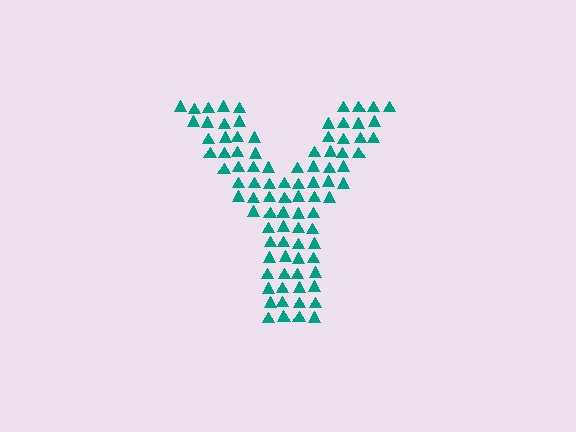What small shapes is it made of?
It is made of small triangles.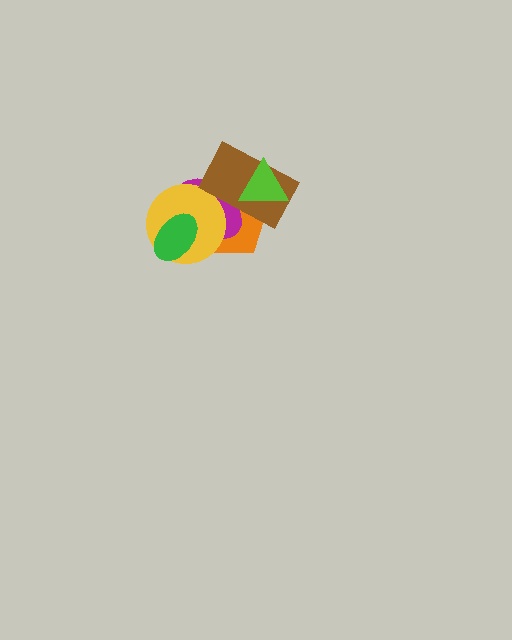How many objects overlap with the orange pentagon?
5 objects overlap with the orange pentagon.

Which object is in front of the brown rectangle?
The lime triangle is in front of the brown rectangle.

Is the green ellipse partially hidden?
No, no other shape covers it.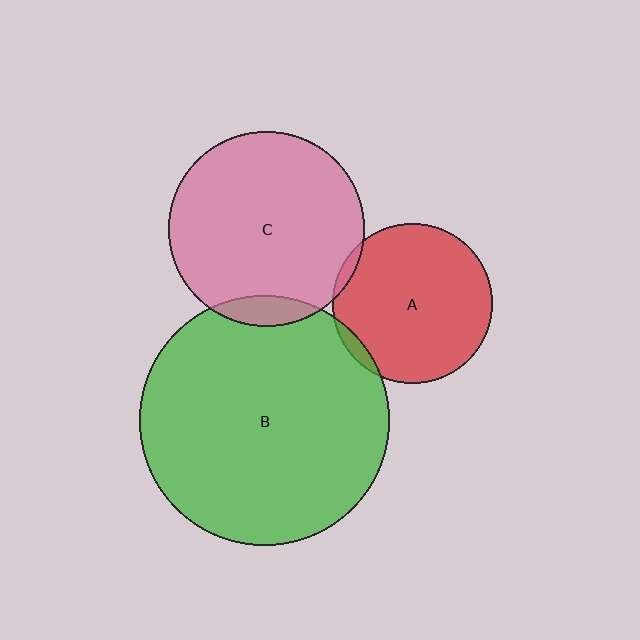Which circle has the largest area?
Circle B (green).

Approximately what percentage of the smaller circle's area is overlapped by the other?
Approximately 5%.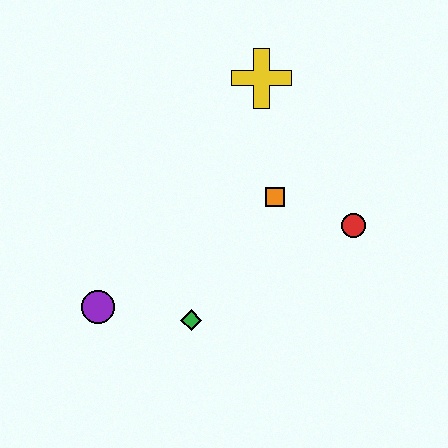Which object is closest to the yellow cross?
The orange square is closest to the yellow cross.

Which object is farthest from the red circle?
The purple circle is farthest from the red circle.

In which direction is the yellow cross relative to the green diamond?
The yellow cross is above the green diamond.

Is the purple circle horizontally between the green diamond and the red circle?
No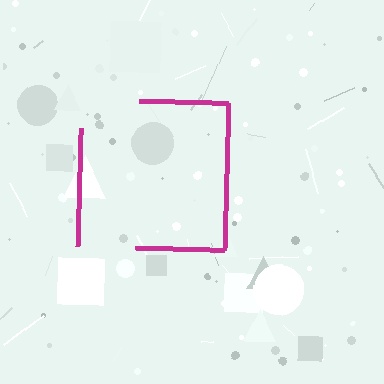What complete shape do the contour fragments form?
The contour fragments form a square.